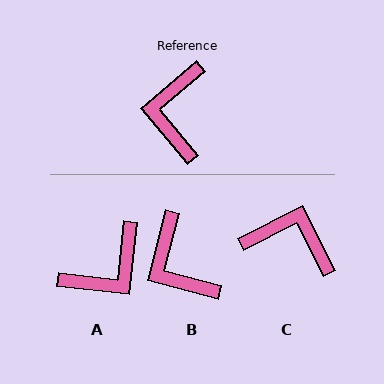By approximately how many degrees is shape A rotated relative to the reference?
Approximately 133 degrees counter-clockwise.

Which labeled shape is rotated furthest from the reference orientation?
A, about 133 degrees away.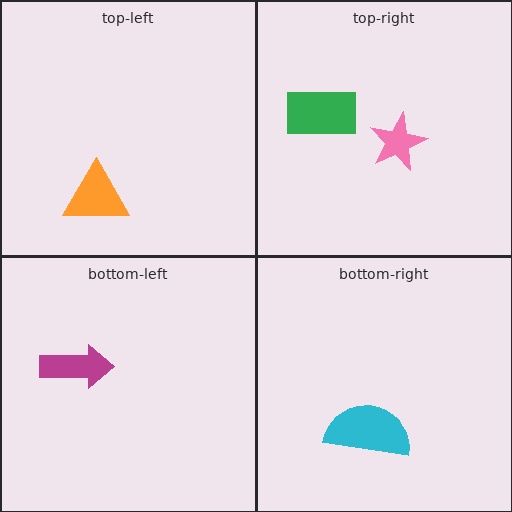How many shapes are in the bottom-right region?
1.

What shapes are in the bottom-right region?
The cyan semicircle.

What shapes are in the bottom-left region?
The magenta arrow.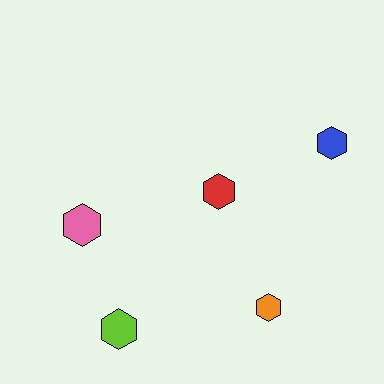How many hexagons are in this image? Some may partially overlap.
There are 5 hexagons.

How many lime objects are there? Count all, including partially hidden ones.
There is 1 lime object.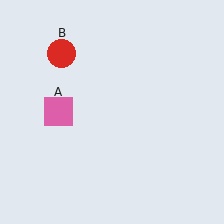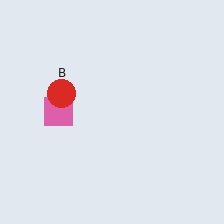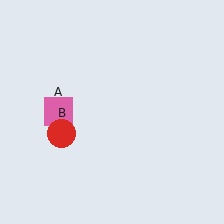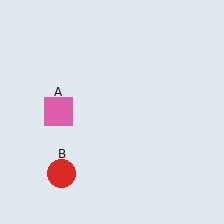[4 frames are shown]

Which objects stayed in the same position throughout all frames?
Pink square (object A) remained stationary.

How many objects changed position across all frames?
1 object changed position: red circle (object B).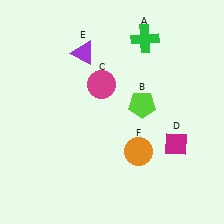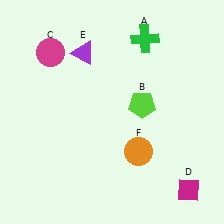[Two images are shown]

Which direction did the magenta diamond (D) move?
The magenta diamond (D) moved down.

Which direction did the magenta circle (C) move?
The magenta circle (C) moved left.